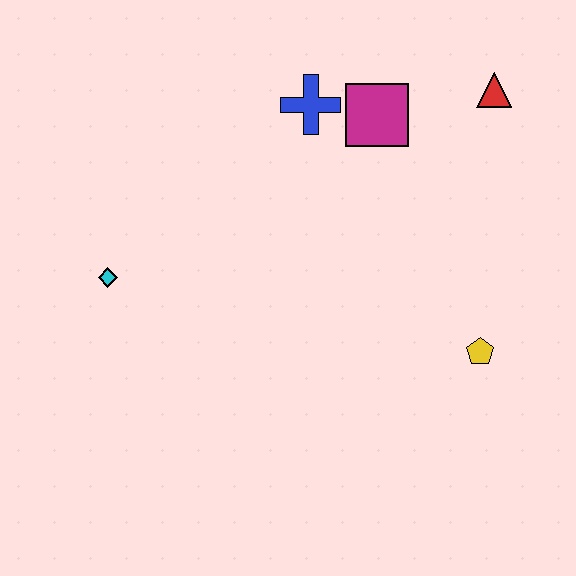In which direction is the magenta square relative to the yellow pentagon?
The magenta square is above the yellow pentagon.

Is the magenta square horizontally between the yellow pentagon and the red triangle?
No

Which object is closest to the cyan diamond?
The blue cross is closest to the cyan diamond.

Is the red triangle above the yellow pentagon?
Yes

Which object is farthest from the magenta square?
The cyan diamond is farthest from the magenta square.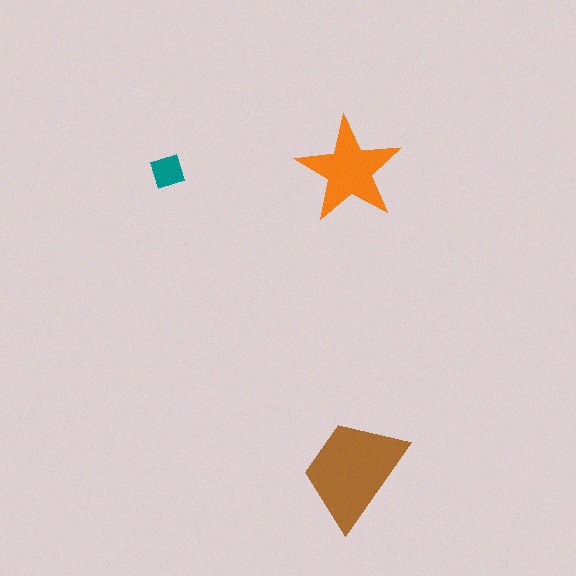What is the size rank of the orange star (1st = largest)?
2nd.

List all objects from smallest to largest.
The teal square, the orange star, the brown trapezoid.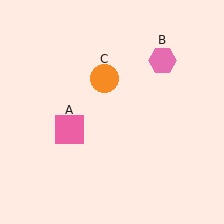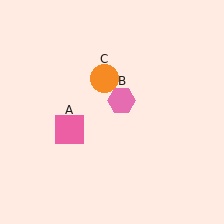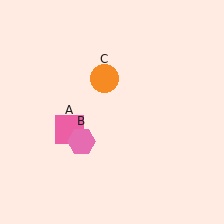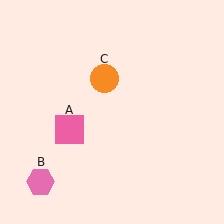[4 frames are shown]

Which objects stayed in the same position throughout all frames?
Pink square (object A) and orange circle (object C) remained stationary.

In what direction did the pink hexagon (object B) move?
The pink hexagon (object B) moved down and to the left.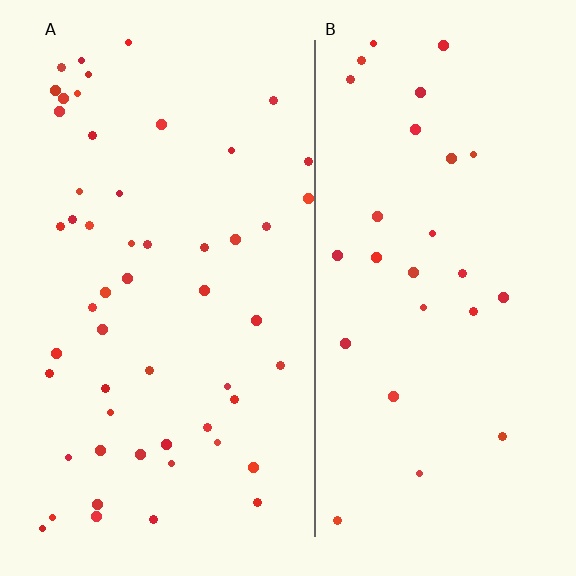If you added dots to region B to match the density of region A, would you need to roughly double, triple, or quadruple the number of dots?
Approximately double.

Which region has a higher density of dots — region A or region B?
A (the left).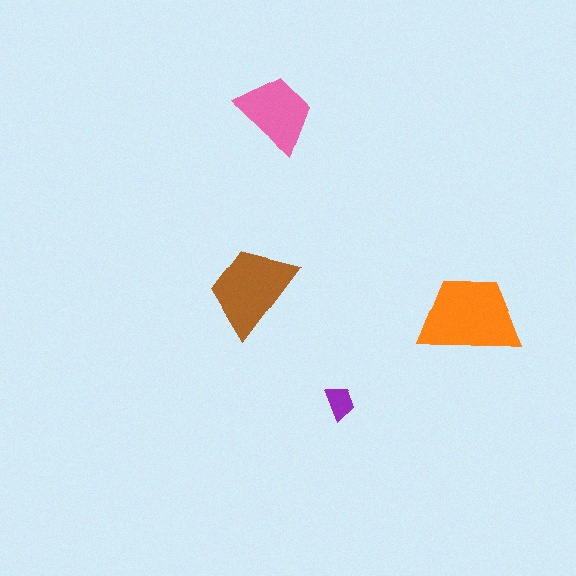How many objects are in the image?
There are 4 objects in the image.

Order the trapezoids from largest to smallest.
the orange one, the brown one, the pink one, the purple one.